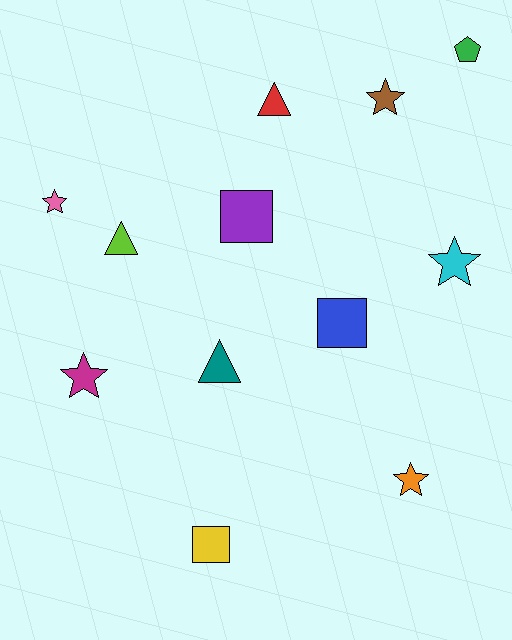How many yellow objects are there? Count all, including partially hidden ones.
There is 1 yellow object.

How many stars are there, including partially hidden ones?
There are 5 stars.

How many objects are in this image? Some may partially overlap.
There are 12 objects.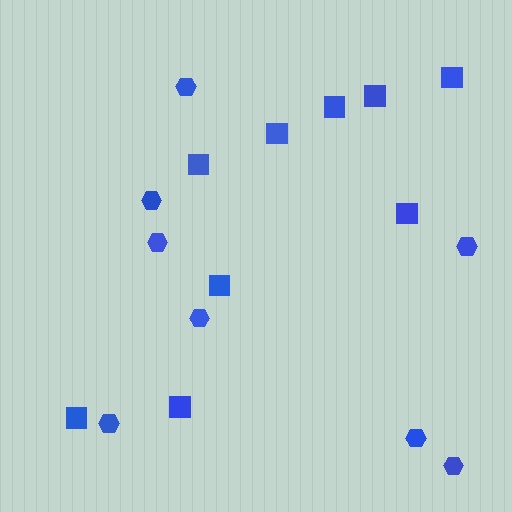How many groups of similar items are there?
There are 2 groups: one group of hexagons (8) and one group of squares (9).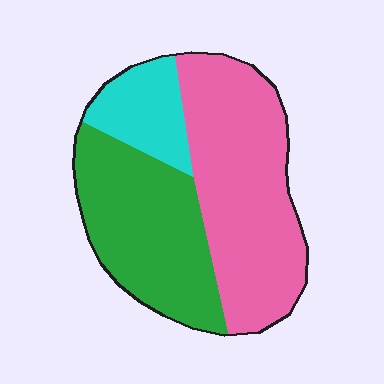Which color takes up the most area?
Pink, at roughly 50%.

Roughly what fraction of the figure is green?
Green takes up about three eighths (3/8) of the figure.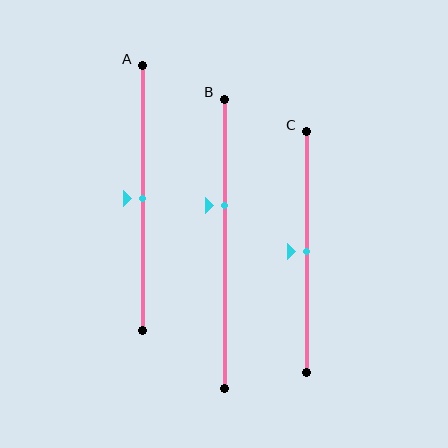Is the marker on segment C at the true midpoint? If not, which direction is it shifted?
Yes, the marker on segment C is at the true midpoint.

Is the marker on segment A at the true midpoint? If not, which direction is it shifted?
Yes, the marker on segment A is at the true midpoint.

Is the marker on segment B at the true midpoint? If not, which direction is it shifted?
No, the marker on segment B is shifted upward by about 13% of the segment length.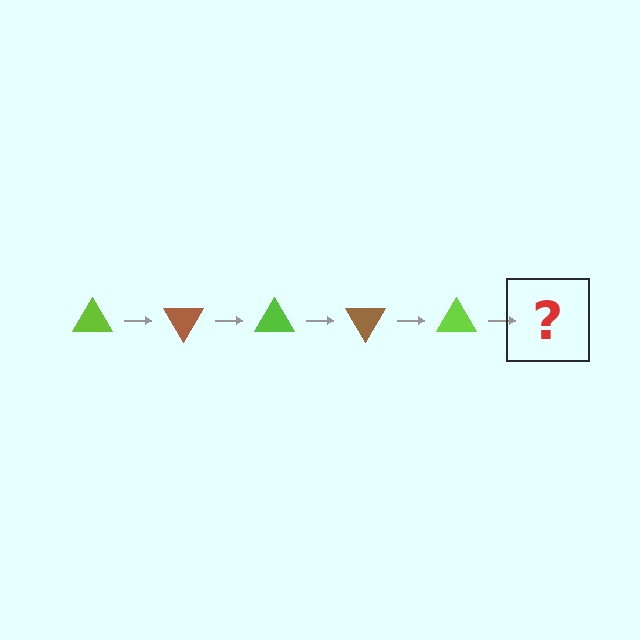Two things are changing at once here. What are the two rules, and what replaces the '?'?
The two rules are that it rotates 60 degrees each step and the color cycles through lime and brown. The '?' should be a brown triangle, rotated 300 degrees from the start.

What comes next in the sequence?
The next element should be a brown triangle, rotated 300 degrees from the start.